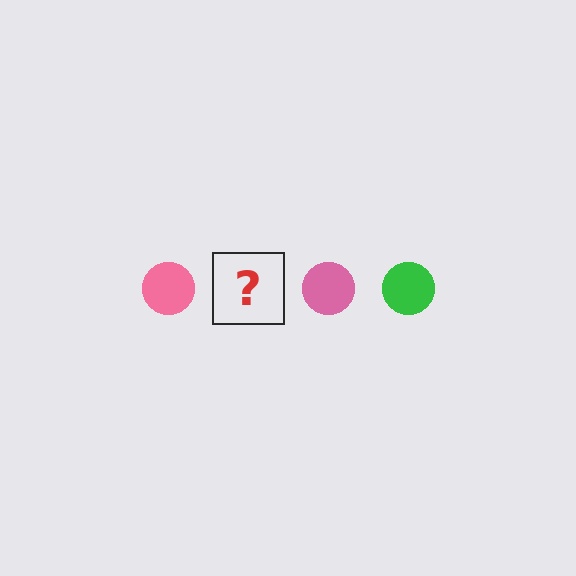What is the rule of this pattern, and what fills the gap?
The rule is that the pattern cycles through pink, green circles. The gap should be filled with a green circle.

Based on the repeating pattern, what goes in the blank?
The blank should be a green circle.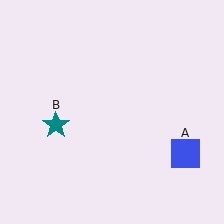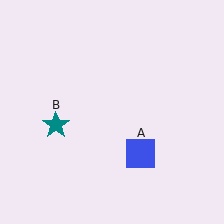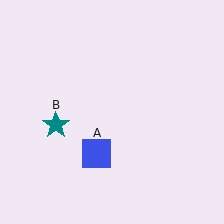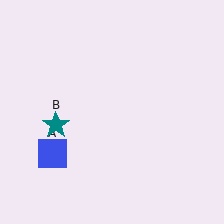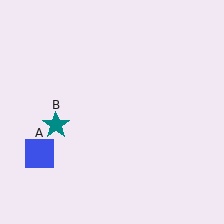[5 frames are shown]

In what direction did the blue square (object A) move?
The blue square (object A) moved left.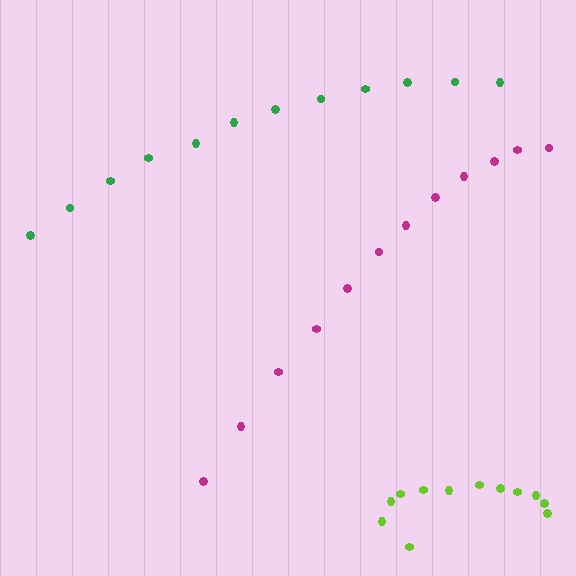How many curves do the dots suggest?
There are 3 distinct paths.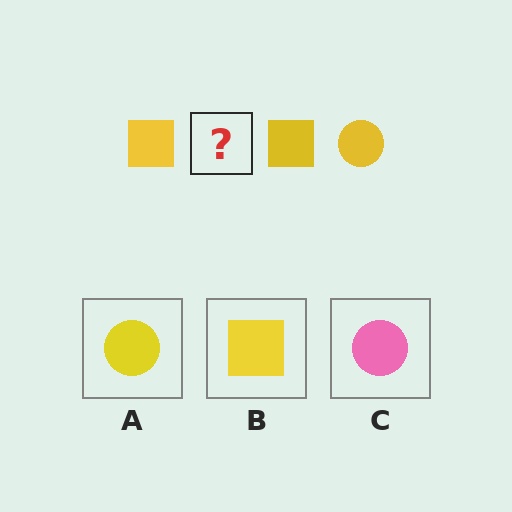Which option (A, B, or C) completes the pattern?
A.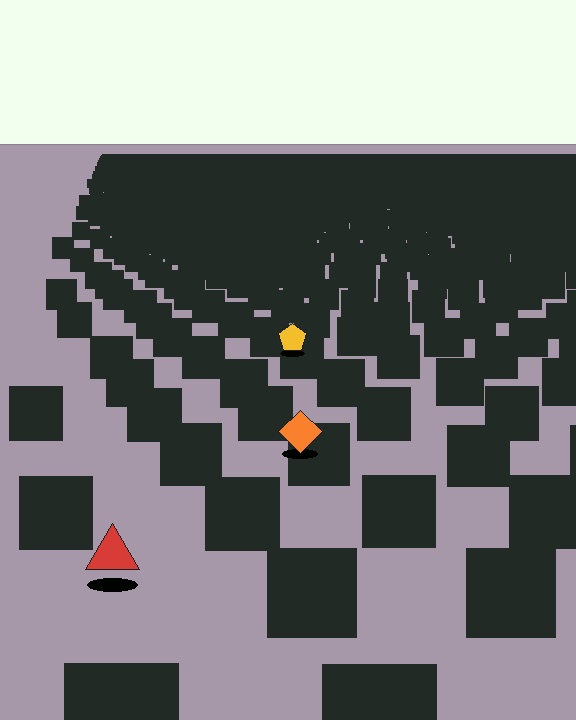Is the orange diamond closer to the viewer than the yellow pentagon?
Yes. The orange diamond is closer — you can tell from the texture gradient: the ground texture is coarser near it.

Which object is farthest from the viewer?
The yellow pentagon is farthest from the viewer. It appears smaller and the ground texture around it is denser.